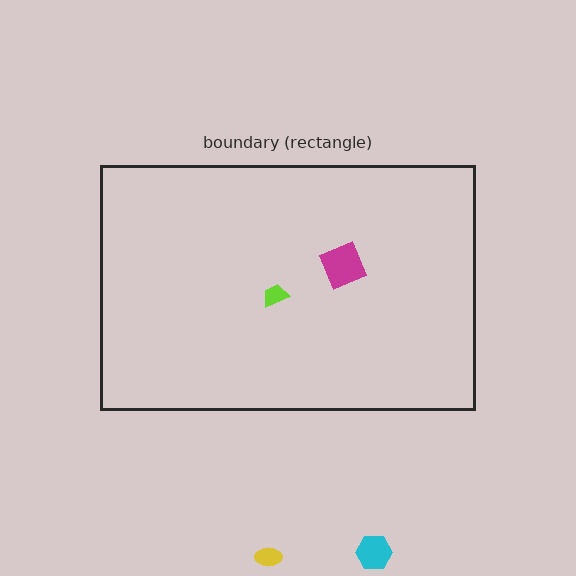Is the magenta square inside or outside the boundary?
Inside.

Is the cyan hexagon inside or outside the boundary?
Outside.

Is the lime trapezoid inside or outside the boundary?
Inside.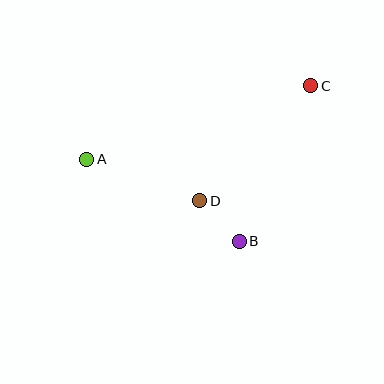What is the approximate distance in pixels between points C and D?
The distance between C and D is approximately 160 pixels.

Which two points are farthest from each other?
Points A and C are farthest from each other.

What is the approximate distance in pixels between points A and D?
The distance between A and D is approximately 120 pixels.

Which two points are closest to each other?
Points B and D are closest to each other.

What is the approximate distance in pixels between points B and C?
The distance between B and C is approximately 171 pixels.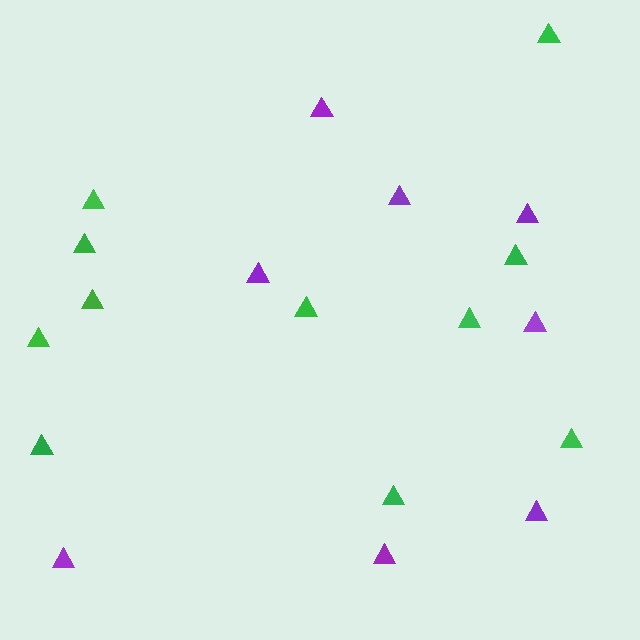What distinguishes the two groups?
There are 2 groups: one group of purple triangles (8) and one group of green triangles (11).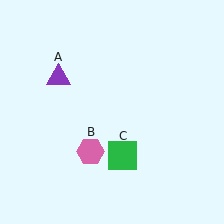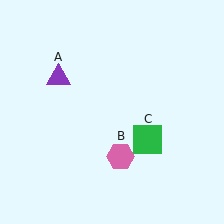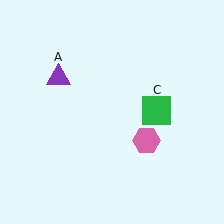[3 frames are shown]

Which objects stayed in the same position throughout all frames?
Purple triangle (object A) remained stationary.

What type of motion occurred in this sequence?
The pink hexagon (object B), green square (object C) rotated counterclockwise around the center of the scene.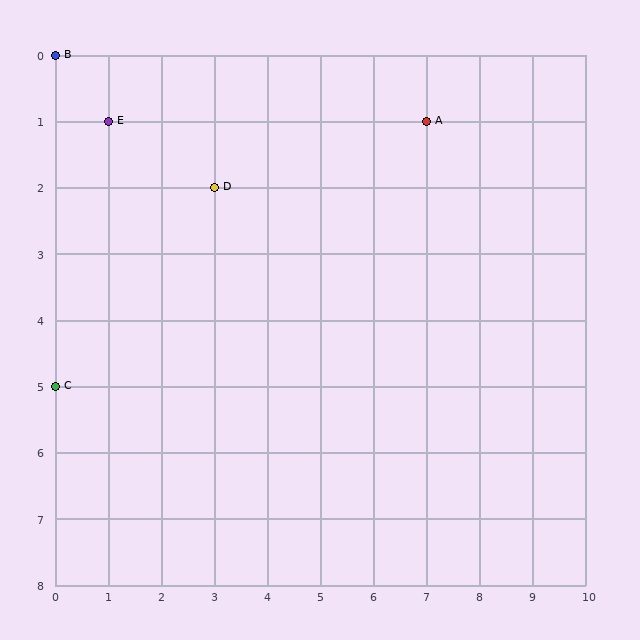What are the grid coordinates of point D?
Point D is at grid coordinates (3, 2).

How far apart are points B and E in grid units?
Points B and E are 1 column and 1 row apart (about 1.4 grid units diagonally).